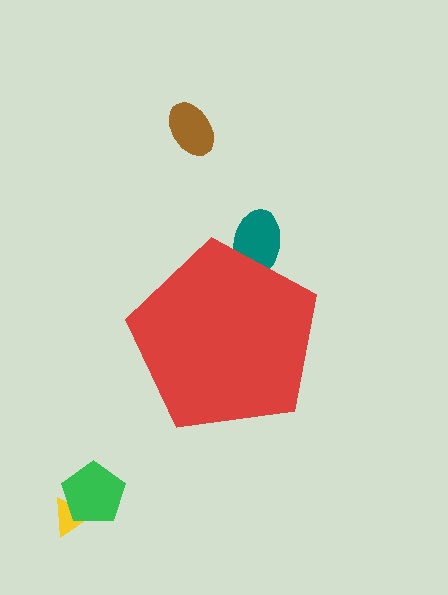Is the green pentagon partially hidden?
No, the green pentagon is fully visible.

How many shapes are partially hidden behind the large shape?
1 shape is partially hidden.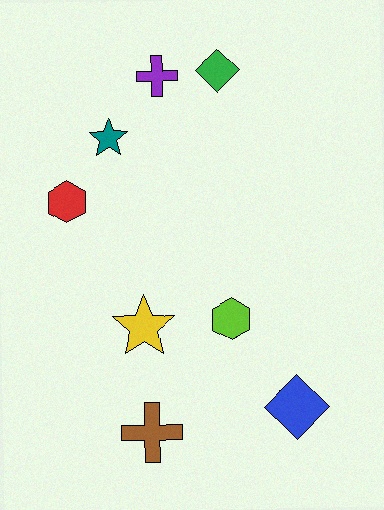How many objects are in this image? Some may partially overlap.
There are 8 objects.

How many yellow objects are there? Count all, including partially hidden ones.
There is 1 yellow object.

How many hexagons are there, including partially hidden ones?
There are 2 hexagons.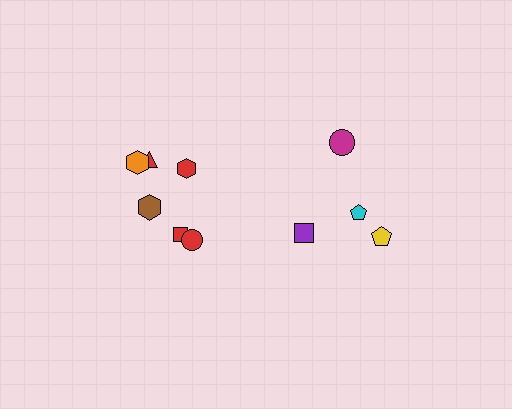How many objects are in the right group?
There are 4 objects.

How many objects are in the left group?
There are 6 objects.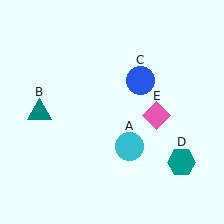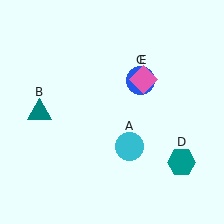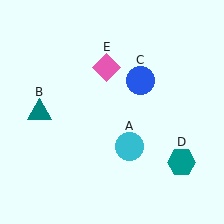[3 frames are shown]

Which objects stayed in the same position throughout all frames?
Cyan circle (object A) and teal triangle (object B) and blue circle (object C) and teal hexagon (object D) remained stationary.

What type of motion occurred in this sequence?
The pink diamond (object E) rotated counterclockwise around the center of the scene.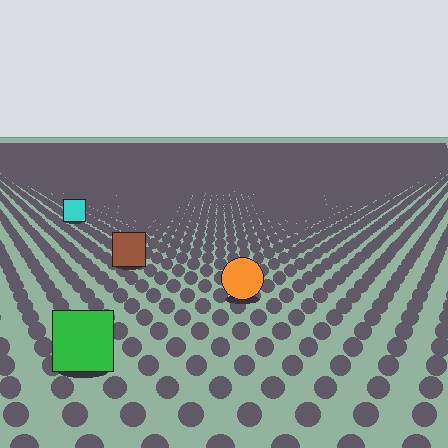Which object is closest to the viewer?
The green square is closest. The texture marks near it are larger and more spread out.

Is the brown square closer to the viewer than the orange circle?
No. The orange circle is closer — you can tell from the texture gradient: the ground texture is coarser near it.